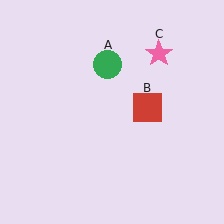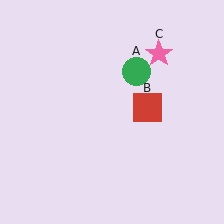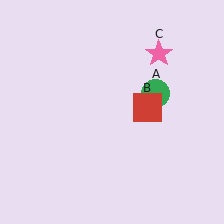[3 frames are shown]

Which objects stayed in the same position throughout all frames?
Red square (object B) and pink star (object C) remained stationary.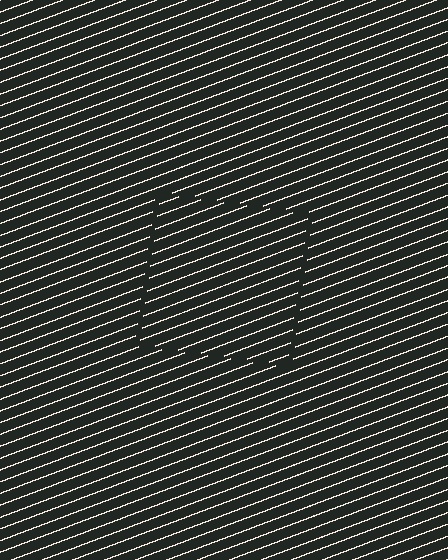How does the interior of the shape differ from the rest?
The interior of the shape contains the same grating, shifted by half a period — the contour is defined by the phase discontinuity where line-ends from the inner and outer gratings abut.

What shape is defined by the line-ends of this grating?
An illusory square. The interior of the shape contains the same grating, shifted by half a period — the contour is defined by the phase discontinuity where line-ends from the inner and outer gratings abut.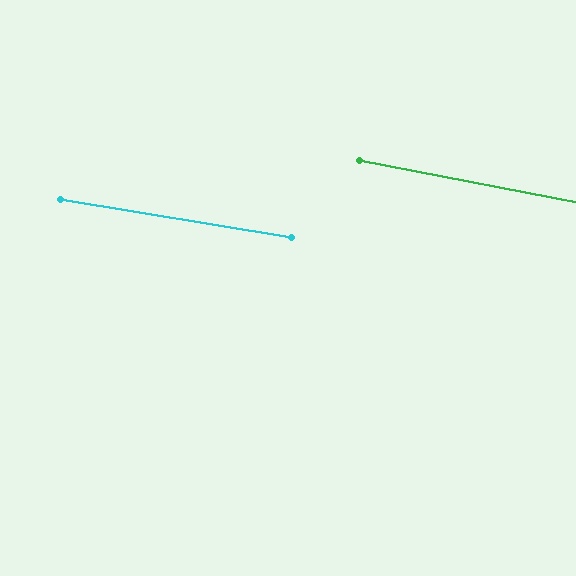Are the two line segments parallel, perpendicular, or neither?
Parallel — their directions differ by only 1.6°.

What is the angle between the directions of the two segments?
Approximately 2 degrees.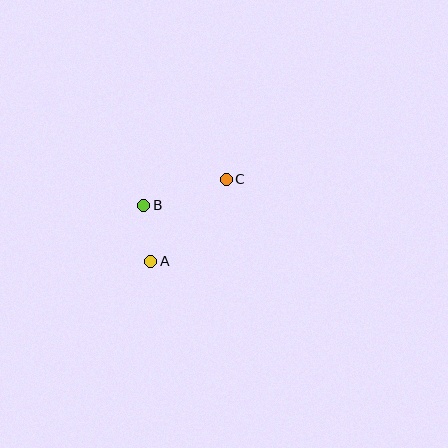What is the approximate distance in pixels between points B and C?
The distance between B and C is approximately 86 pixels.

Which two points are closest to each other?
Points A and B are closest to each other.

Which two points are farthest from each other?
Points A and C are farthest from each other.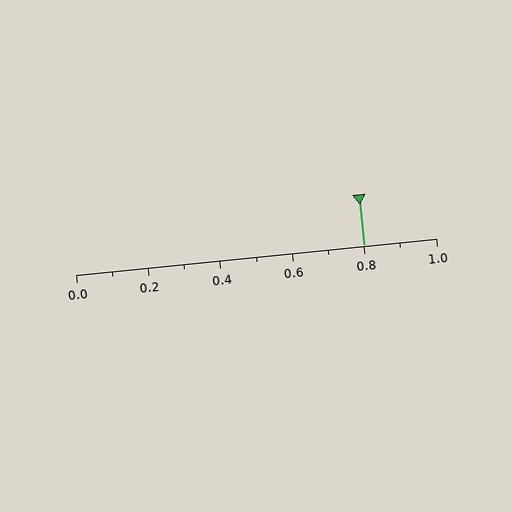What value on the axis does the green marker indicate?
The marker indicates approximately 0.8.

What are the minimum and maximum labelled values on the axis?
The axis runs from 0.0 to 1.0.